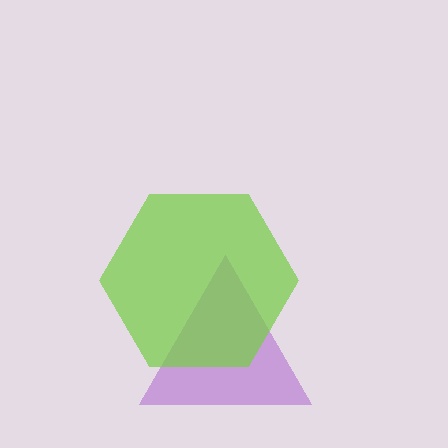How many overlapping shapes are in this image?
There are 2 overlapping shapes in the image.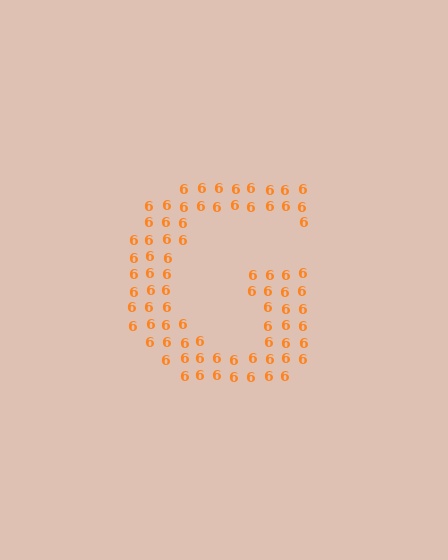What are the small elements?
The small elements are digit 6's.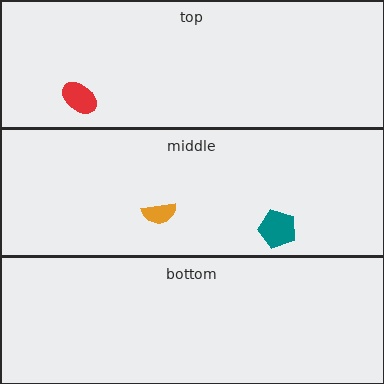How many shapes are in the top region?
1.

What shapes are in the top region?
The red ellipse.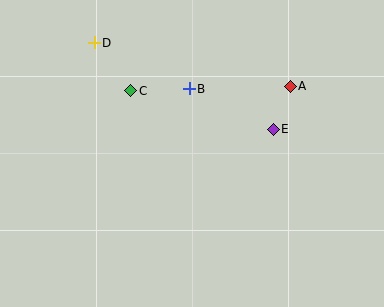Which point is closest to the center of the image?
Point B at (189, 89) is closest to the center.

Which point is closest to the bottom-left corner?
Point C is closest to the bottom-left corner.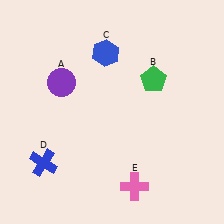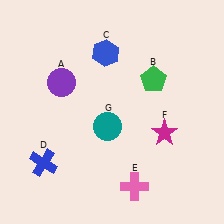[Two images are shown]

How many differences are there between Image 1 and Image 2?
There are 2 differences between the two images.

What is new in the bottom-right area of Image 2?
A magenta star (F) was added in the bottom-right area of Image 2.